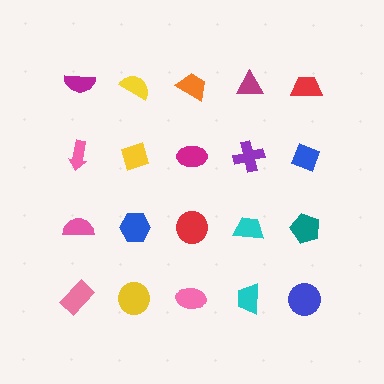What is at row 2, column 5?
A blue diamond.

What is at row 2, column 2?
A yellow diamond.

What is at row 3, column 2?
A blue hexagon.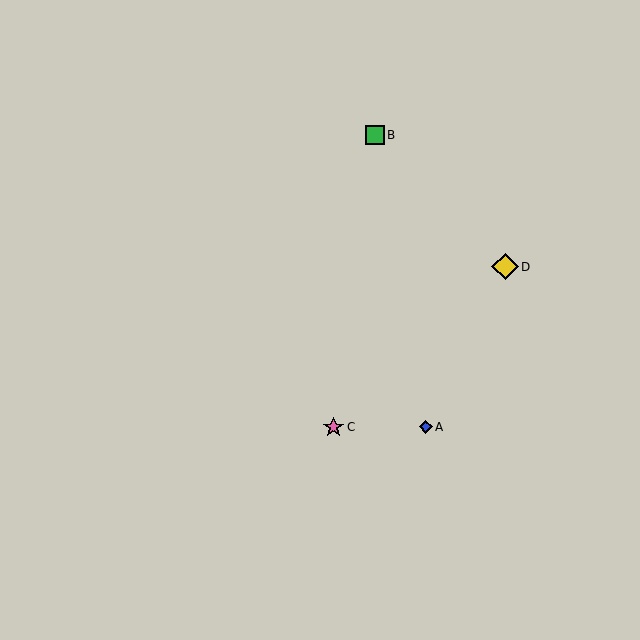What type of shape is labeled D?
Shape D is a yellow diamond.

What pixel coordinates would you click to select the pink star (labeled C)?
Click at (333, 427) to select the pink star C.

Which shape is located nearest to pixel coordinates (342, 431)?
The pink star (labeled C) at (333, 427) is nearest to that location.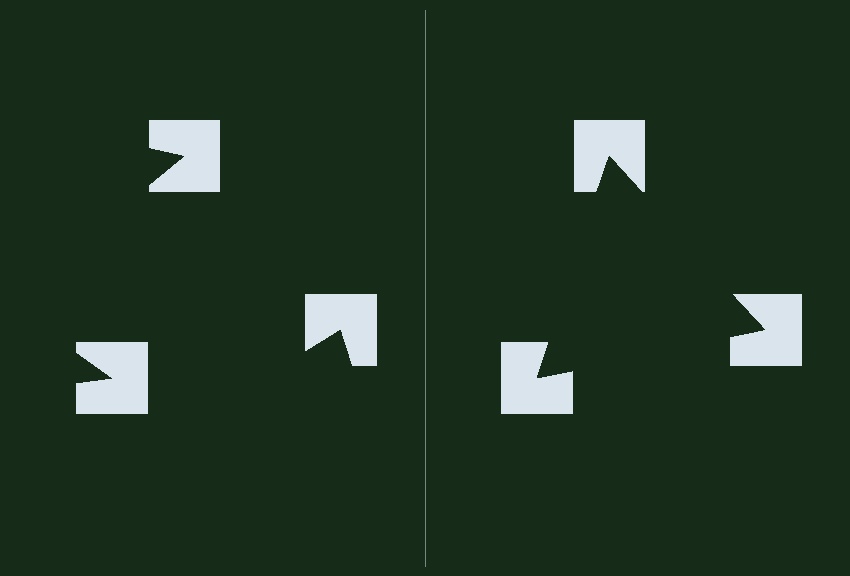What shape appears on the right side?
An illusory triangle.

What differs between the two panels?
The notched squares are positioned identically on both sides; only the wedge orientations differ. On the right they align to a triangle; on the left they are misaligned.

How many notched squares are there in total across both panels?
6 — 3 on each side.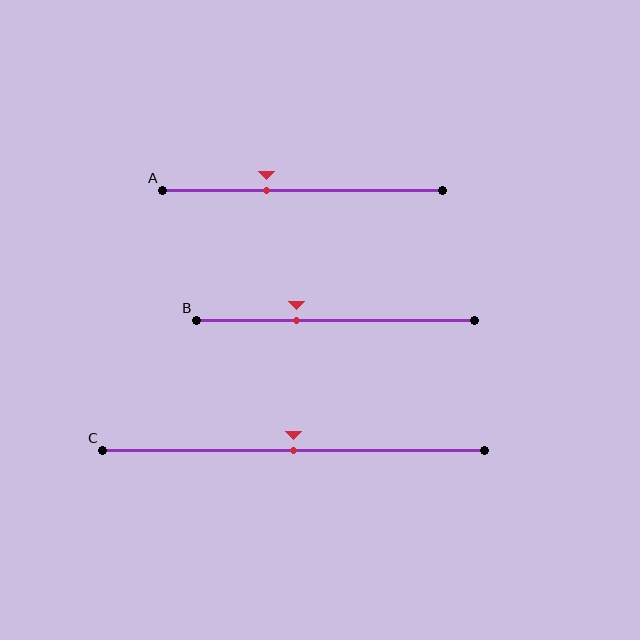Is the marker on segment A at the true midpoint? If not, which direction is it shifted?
No, the marker on segment A is shifted to the left by about 13% of the segment length.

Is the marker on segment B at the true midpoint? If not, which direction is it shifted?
No, the marker on segment B is shifted to the left by about 14% of the segment length.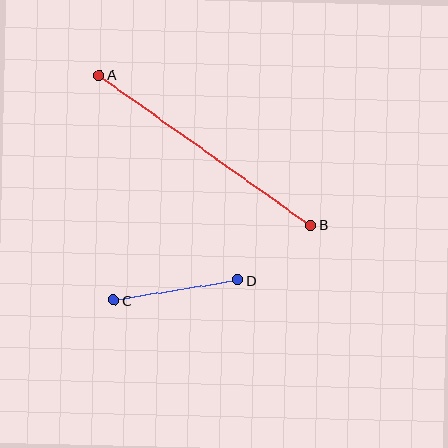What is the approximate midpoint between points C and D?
The midpoint is at approximately (176, 290) pixels.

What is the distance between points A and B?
The distance is approximately 259 pixels.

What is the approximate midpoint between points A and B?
The midpoint is at approximately (205, 150) pixels.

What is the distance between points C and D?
The distance is approximately 125 pixels.